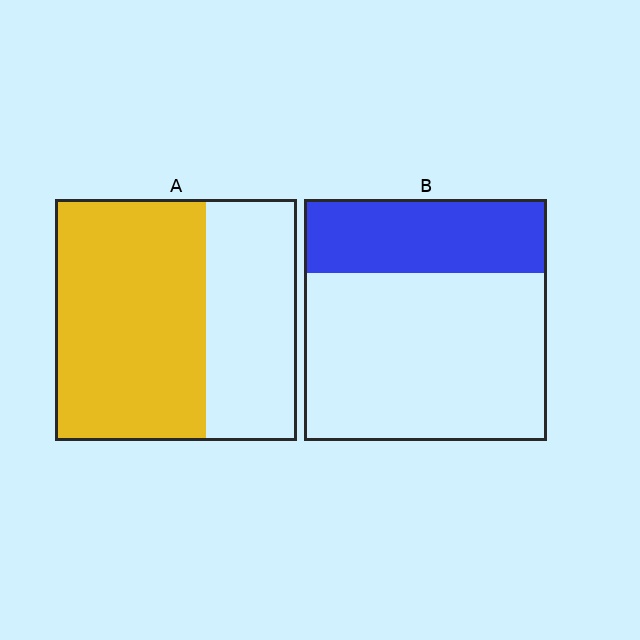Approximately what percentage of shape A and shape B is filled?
A is approximately 60% and B is approximately 30%.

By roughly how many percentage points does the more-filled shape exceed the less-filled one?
By roughly 30 percentage points (A over B).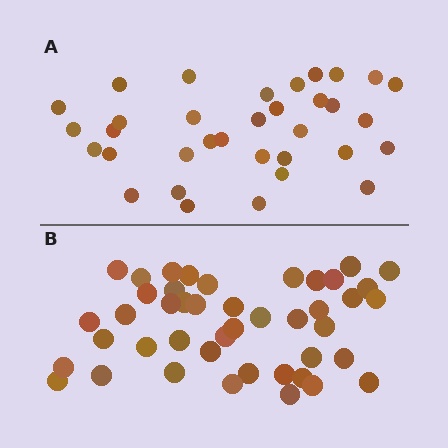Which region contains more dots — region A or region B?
Region B (the bottom region) has more dots.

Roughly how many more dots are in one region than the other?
Region B has roughly 10 or so more dots than region A.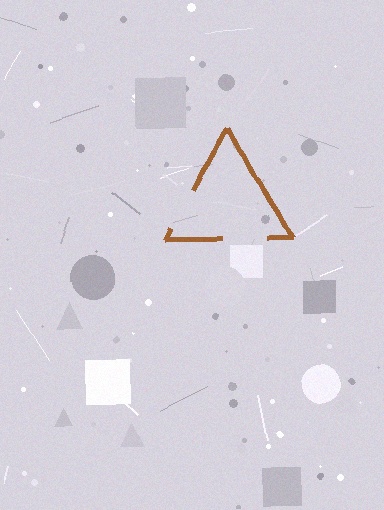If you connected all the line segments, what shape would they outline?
They would outline a triangle.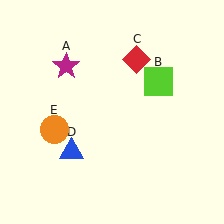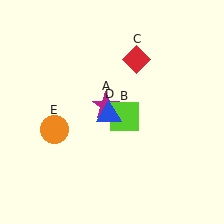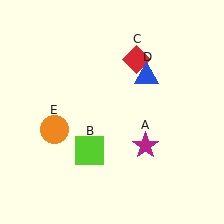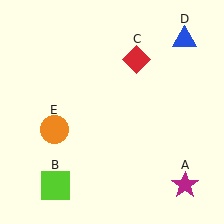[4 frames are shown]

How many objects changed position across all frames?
3 objects changed position: magenta star (object A), lime square (object B), blue triangle (object D).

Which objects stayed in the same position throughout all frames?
Red diamond (object C) and orange circle (object E) remained stationary.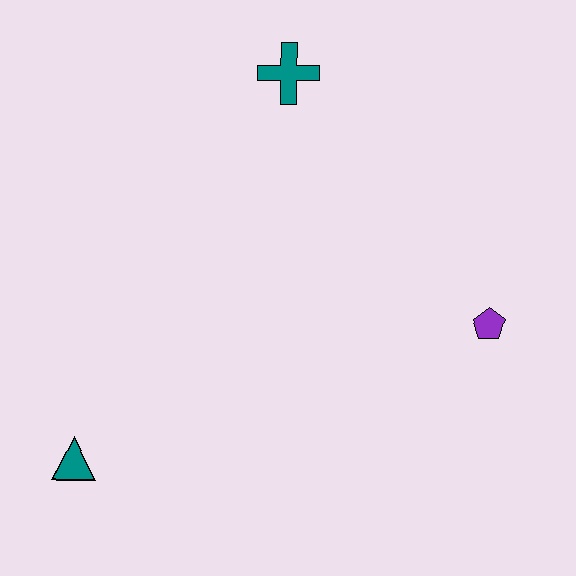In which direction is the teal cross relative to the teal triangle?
The teal cross is above the teal triangle.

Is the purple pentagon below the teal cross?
Yes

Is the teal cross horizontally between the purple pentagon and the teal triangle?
Yes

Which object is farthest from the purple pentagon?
The teal triangle is farthest from the purple pentagon.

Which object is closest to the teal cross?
The purple pentagon is closest to the teal cross.